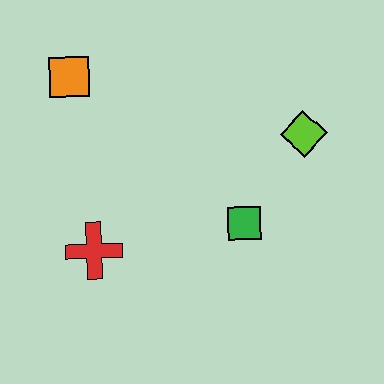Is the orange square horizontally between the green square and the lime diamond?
No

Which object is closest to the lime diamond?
The green square is closest to the lime diamond.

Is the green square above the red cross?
Yes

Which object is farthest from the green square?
The orange square is farthest from the green square.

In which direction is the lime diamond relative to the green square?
The lime diamond is above the green square.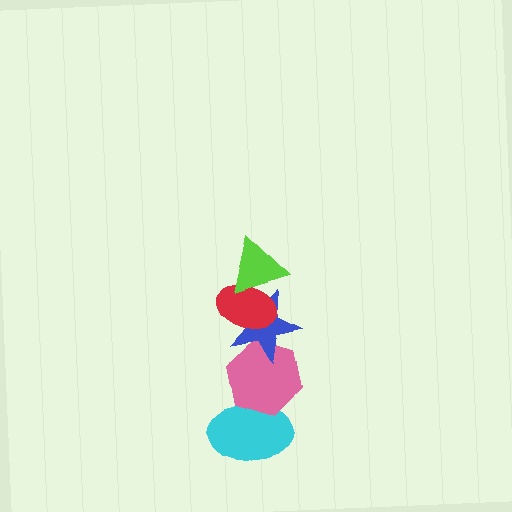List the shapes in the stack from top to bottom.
From top to bottom: the lime triangle, the red ellipse, the blue star, the pink hexagon, the cyan ellipse.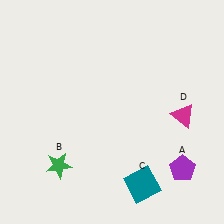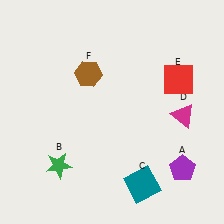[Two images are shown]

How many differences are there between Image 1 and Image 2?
There are 2 differences between the two images.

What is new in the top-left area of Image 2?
A brown hexagon (F) was added in the top-left area of Image 2.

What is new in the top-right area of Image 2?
A red square (E) was added in the top-right area of Image 2.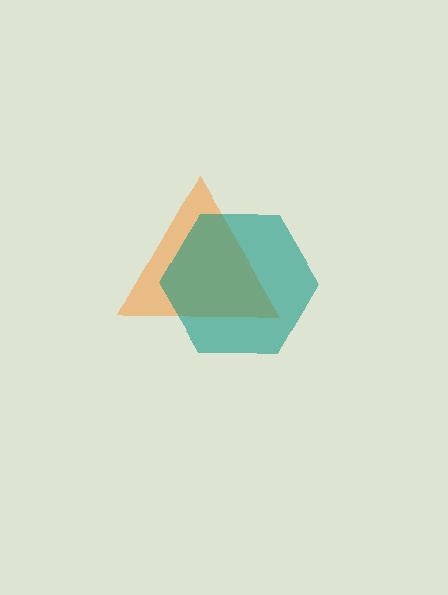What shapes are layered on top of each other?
The layered shapes are: an orange triangle, a teal hexagon.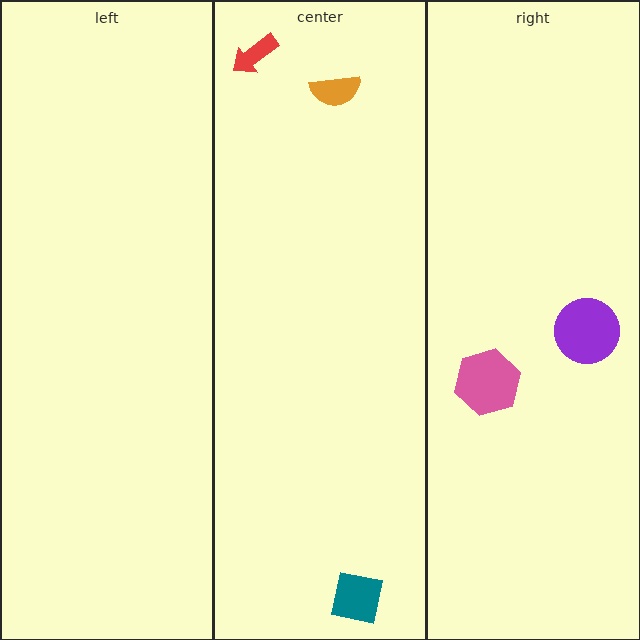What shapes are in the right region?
The pink hexagon, the purple circle.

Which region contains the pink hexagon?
The right region.